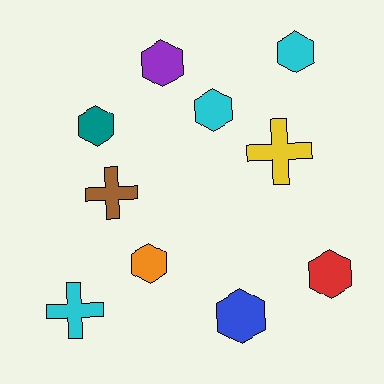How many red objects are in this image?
There is 1 red object.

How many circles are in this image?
There are no circles.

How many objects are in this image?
There are 10 objects.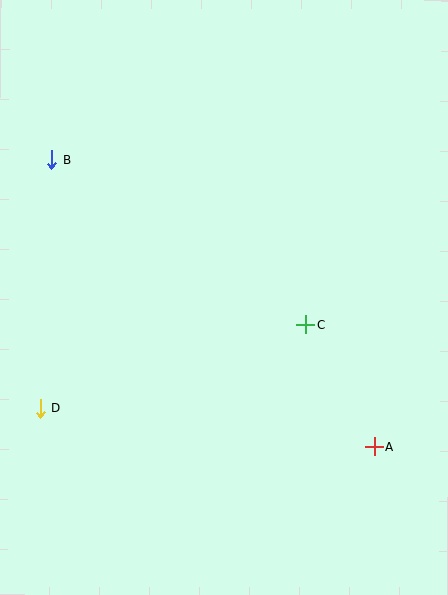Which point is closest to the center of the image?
Point C at (306, 325) is closest to the center.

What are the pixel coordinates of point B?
Point B is at (52, 159).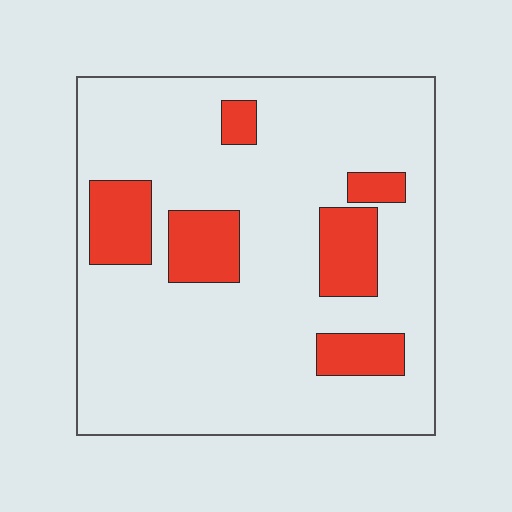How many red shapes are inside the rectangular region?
6.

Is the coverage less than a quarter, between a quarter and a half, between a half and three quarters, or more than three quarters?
Less than a quarter.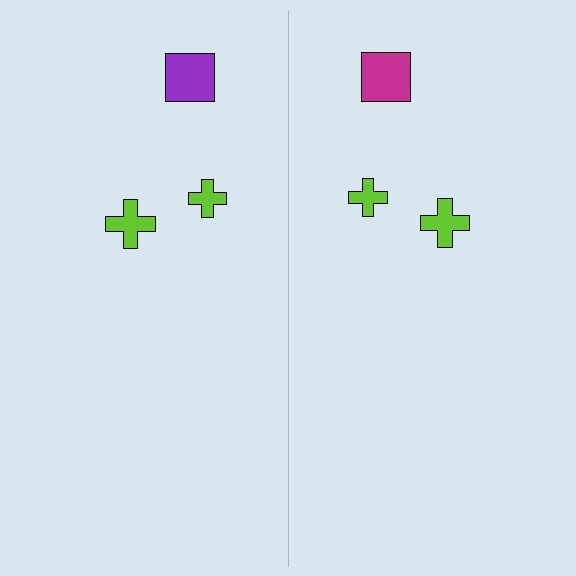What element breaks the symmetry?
The magenta square on the right side breaks the symmetry — its mirror counterpart is purple.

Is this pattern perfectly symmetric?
No, the pattern is not perfectly symmetric. The magenta square on the right side breaks the symmetry — its mirror counterpart is purple.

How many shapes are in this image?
There are 6 shapes in this image.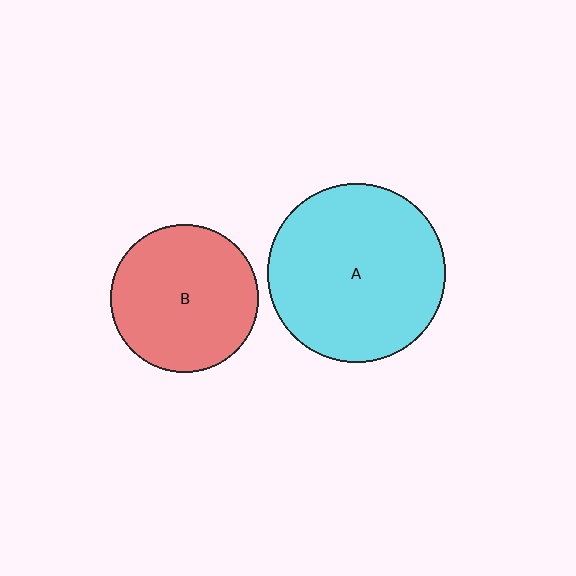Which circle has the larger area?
Circle A (cyan).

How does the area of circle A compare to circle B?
Approximately 1.4 times.